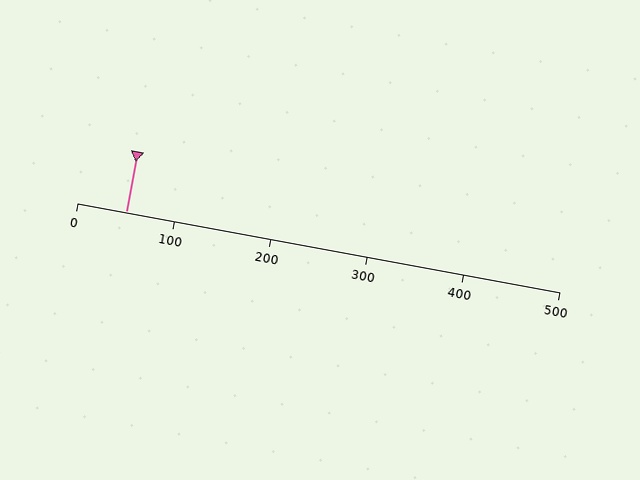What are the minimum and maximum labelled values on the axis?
The axis runs from 0 to 500.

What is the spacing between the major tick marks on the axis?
The major ticks are spaced 100 apart.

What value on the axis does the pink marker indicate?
The marker indicates approximately 50.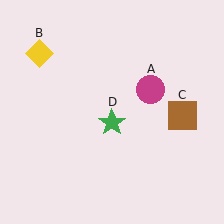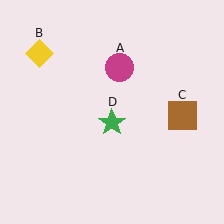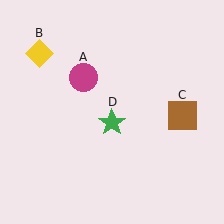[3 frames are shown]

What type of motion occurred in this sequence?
The magenta circle (object A) rotated counterclockwise around the center of the scene.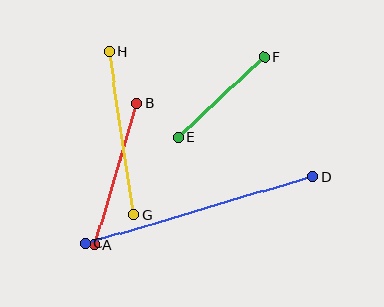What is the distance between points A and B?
The distance is approximately 148 pixels.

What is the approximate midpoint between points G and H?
The midpoint is at approximately (121, 133) pixels.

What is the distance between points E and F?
The distance is approximately 118 pixels.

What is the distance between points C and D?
The distance is approximately 237 pixels.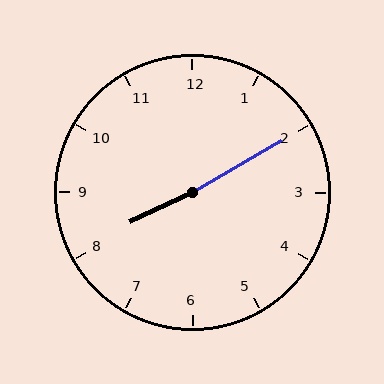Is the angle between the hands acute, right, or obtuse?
It is obtuse.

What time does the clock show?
8:10.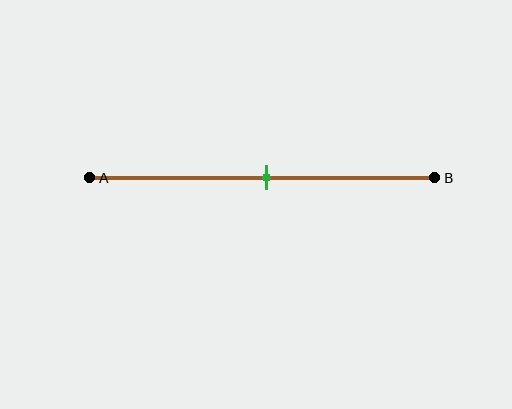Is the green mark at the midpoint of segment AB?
Yes, the mark is approximately at the midpoint.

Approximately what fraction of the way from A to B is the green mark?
The green mark is approximately 50% of the way from A to B.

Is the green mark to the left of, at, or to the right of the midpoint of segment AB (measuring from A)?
The green mark is approximately at the midpoint of segment AB.